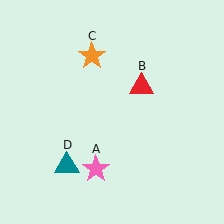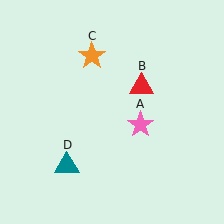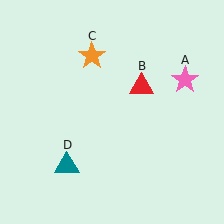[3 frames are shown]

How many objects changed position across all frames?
1 object changed position: pink star (object A).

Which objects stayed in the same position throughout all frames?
Red triangle (object B) and orange star (object C) and teal triangle (object D) remained stationary.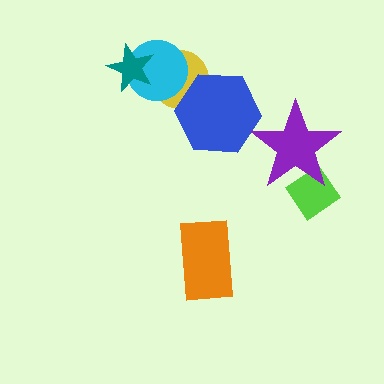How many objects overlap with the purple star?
1 object overlaps with the purple star.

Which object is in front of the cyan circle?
The teal star is in front of the cyan circle.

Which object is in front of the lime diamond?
The purple star is in front of the lime diamond.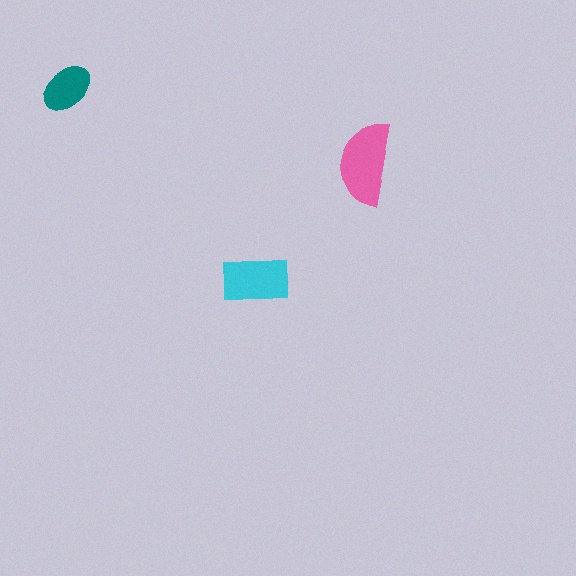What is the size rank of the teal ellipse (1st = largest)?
3rd.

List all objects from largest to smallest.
The pink semicircle, the cyan rectangle, the teal ellipse.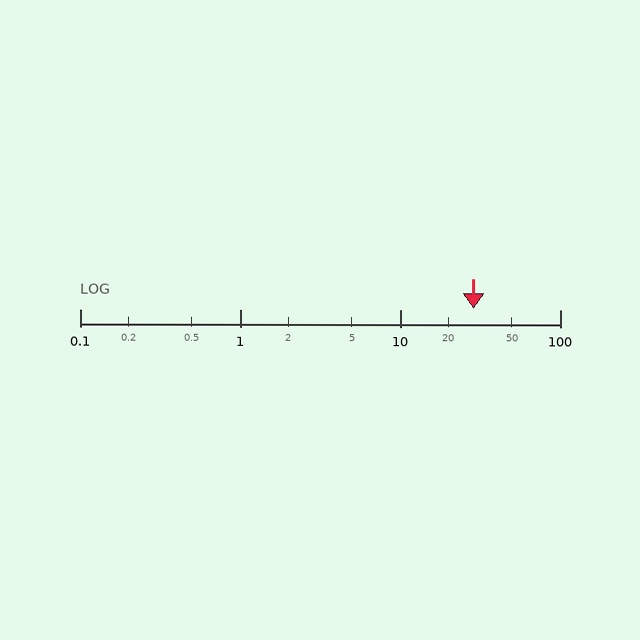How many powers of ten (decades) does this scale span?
The scale spans 3 decades, from 0.1 to 100.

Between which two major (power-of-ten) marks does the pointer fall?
The pointer is between 10 and 100.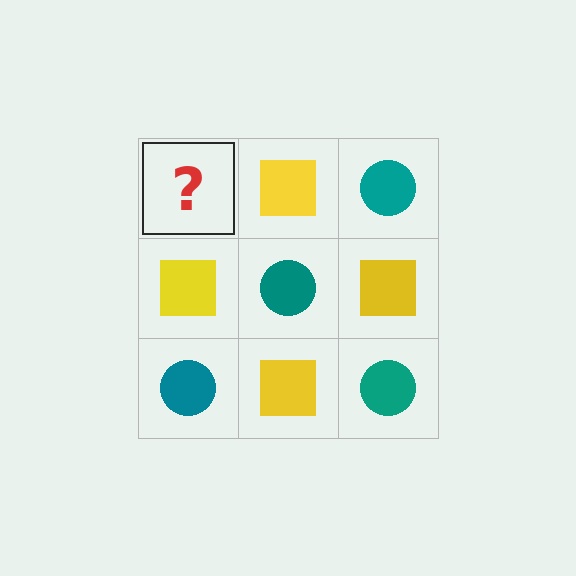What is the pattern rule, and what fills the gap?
The rule is that it alternates teal circle and yellow square in a checkerboard pattern. The gap should be filled with a teal circle.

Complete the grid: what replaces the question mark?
The question mark should be replaced with a teal circle.